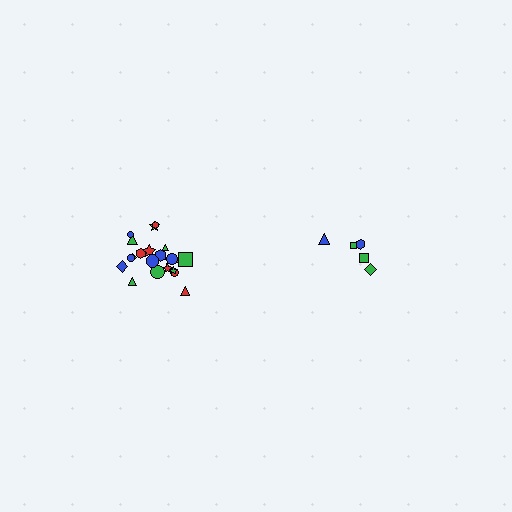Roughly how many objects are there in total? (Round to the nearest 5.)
Roughly 25 objects in total.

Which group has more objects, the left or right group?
The left group.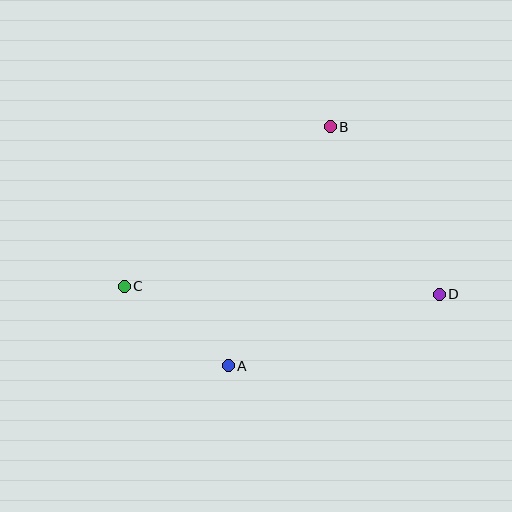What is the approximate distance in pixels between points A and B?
The distance between A and B is approximately 260 pixels.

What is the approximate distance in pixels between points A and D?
The distance between A and D is approximately 223 pixels.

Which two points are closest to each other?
Points A and C are closest to each other.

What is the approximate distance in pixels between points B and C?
The distance between B and C is approximately 260 pixels.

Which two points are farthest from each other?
Points C and D are farthest from each other.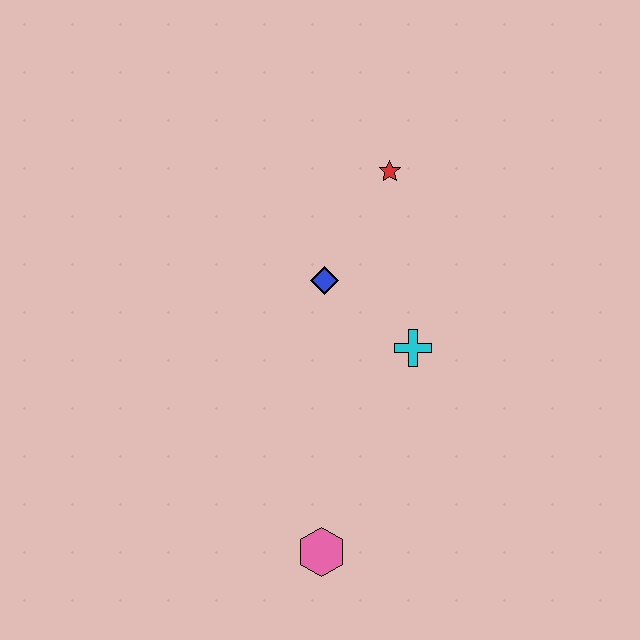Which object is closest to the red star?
The blue diamond is closest to the red star.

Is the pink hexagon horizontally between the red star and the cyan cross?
No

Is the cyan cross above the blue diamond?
No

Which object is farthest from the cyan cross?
The pink hexagon is farthest from the cyan cross.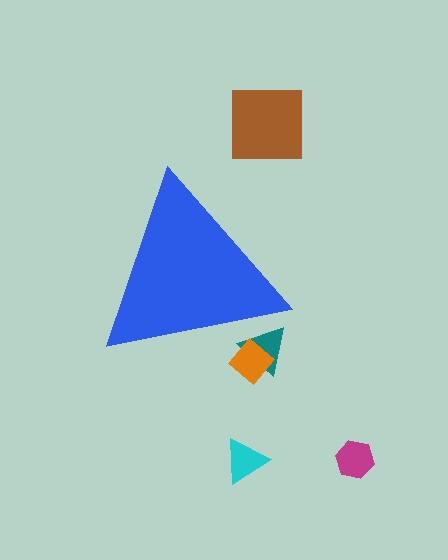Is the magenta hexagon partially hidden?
No, the magenta hexagon is fully visible.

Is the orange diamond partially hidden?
Yes, the orange diamond is partially hidden behind the blue triangle.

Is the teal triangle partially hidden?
Yes, the teal triangle is partially hidden behind the blue triangle.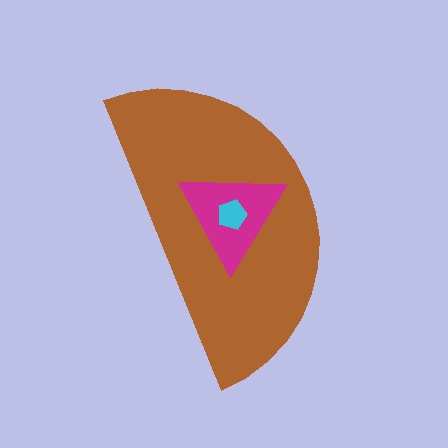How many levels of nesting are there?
3.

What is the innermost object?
The cyan pentagon.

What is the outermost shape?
The brown semicircle.